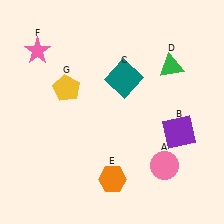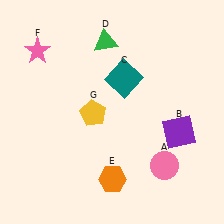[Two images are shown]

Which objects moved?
The objects that moved are: the green triangle (D), the yellow pentagon (G).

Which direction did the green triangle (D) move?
The green triangle (D) moved left.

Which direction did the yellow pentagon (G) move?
The yellow pentagon (G) moved right.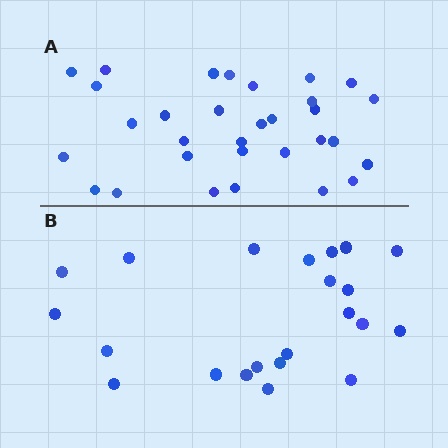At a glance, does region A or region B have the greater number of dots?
Region A (the top region) has more dots.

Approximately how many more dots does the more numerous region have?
Region A has roughly 8 or so more dots than region B.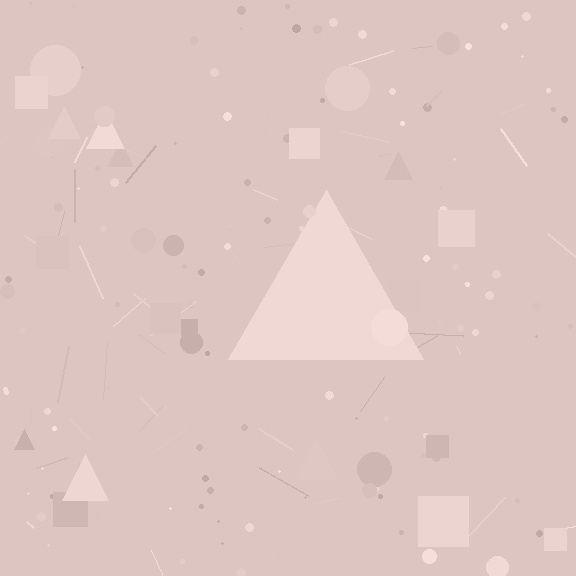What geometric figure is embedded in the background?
A triangle is embedded in the background.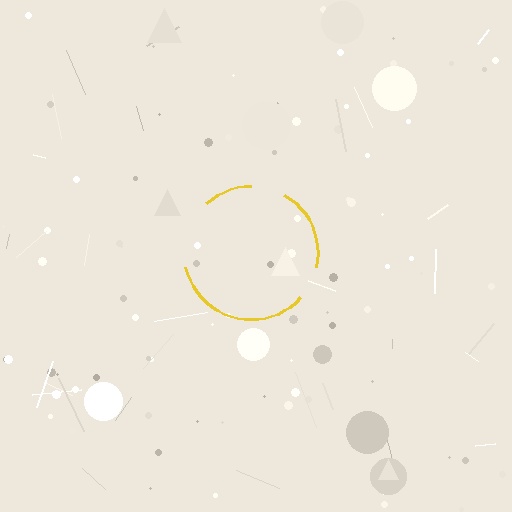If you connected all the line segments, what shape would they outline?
They would outline a circle.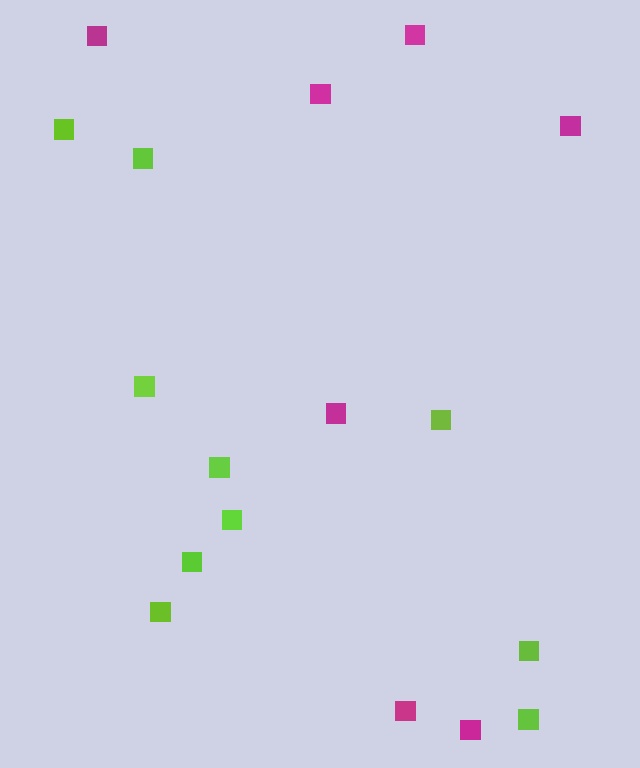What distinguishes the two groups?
There are 2 groups: one group of magenta squares (7) and one group of lime squares (10).